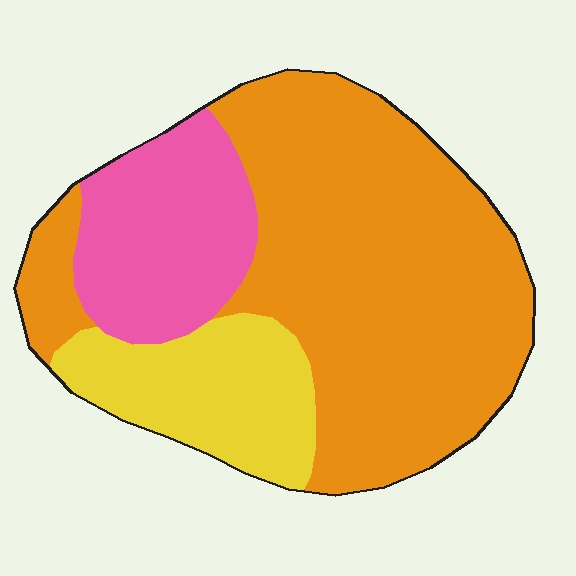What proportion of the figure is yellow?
Yellow covers around 20% of the figure.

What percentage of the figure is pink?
Pink takes up about one fifth (1/5) of the figure.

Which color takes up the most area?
Orange, at roughly 60%.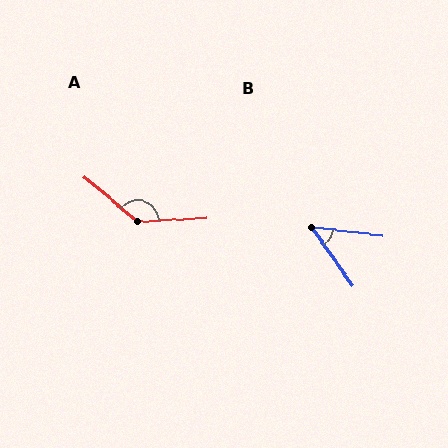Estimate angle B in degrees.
Approximately 47 degrees.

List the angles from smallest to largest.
B (47°), A (137°).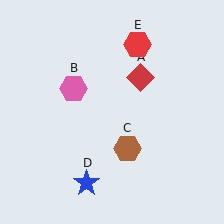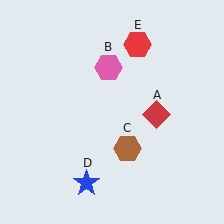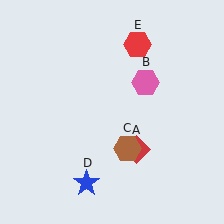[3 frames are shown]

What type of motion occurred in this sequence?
The red diamond (object A), pink hexagon (object B) rotated clockwise around the center of the scene.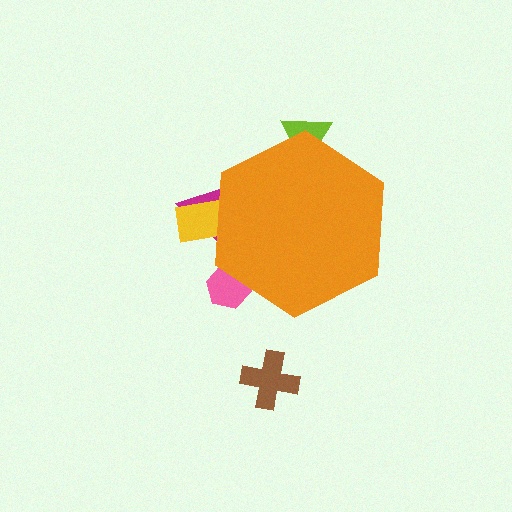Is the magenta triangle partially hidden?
Yes, the magenta triangle is partially hidden behind the orange hexagon.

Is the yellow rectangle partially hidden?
Yes, the yellow rectangle is partially hidden behind the orange hexagon.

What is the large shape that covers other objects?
An orange hexagon.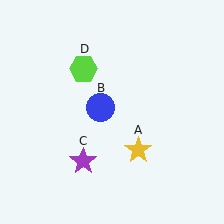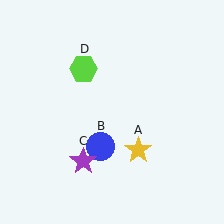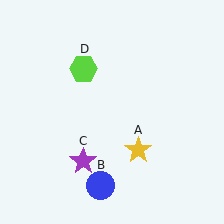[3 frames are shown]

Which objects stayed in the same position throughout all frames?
Yellow star (object A) and purple star (object C) and lime hexagon (object D) remained stationary.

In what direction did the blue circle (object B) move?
The blue circle (object B) moved down.